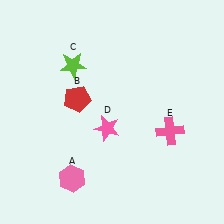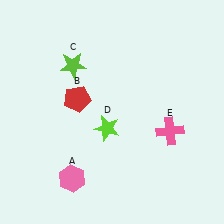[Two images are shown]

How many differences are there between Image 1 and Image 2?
There is 1 difference between the two images.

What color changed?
The star (D) changed from pink in Image 1 to lime in Image 2.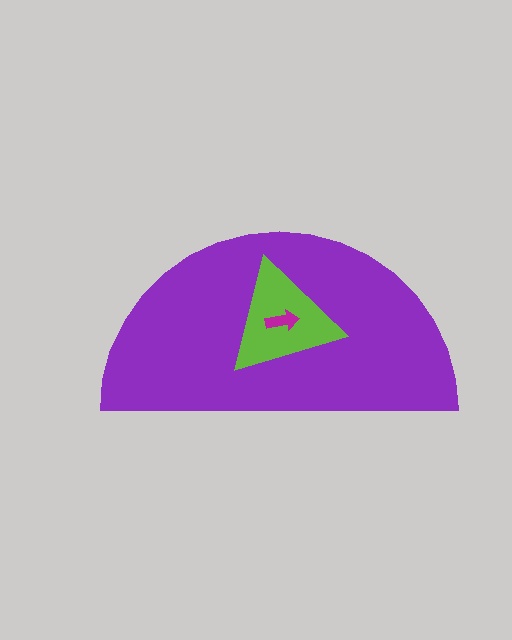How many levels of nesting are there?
3.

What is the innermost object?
The magenta arrow.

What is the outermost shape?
The purple semicircle.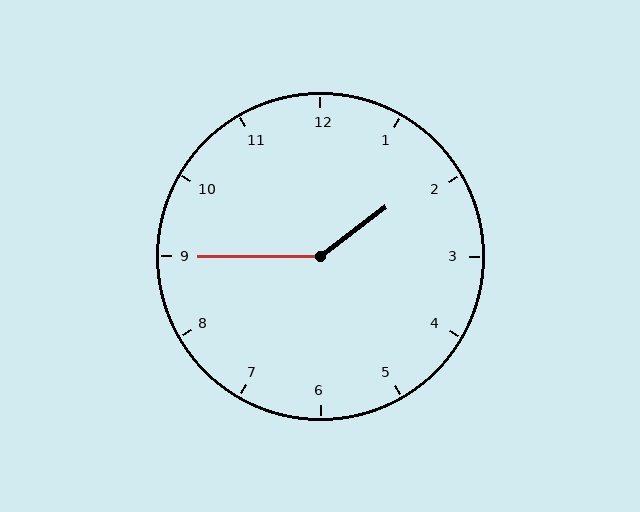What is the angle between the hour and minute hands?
Approximately 142 degrees.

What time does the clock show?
1:45.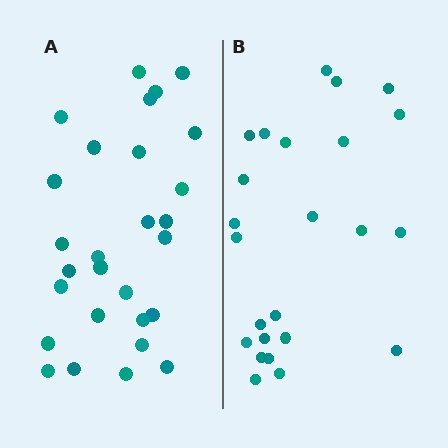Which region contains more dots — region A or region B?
Region A (the left region) has more dots.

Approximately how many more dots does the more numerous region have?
Region A has about 4 more dots than region B.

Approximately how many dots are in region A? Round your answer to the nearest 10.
About 30 dots. (The exact count is 28, which rounds to 30.)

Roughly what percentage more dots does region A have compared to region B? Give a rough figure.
About 15% more.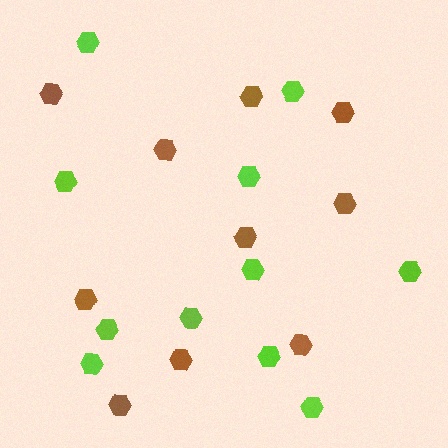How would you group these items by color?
There are 2 groups: one group of lime hexagons (11) and one group of brown hexagons (10).